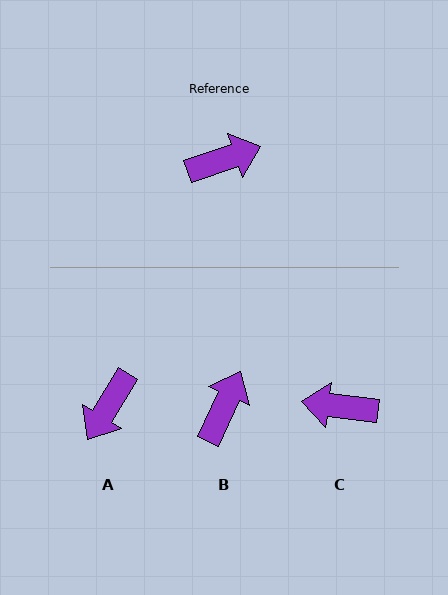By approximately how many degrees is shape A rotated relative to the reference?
Approximately 140 degrees clockwise.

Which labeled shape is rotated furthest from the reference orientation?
C, about 154 degrees away.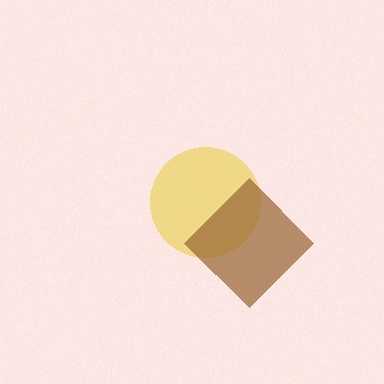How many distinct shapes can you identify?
There are 2 distinct shapes: a yellow circle, a brown diamond.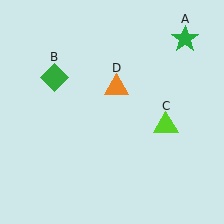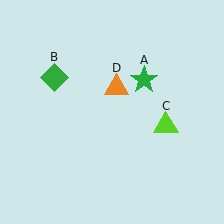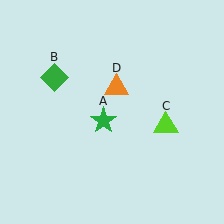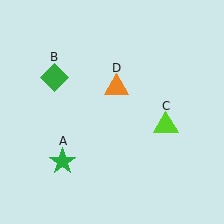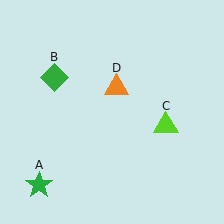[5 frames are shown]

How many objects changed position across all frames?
1 object changed position: green star (object A).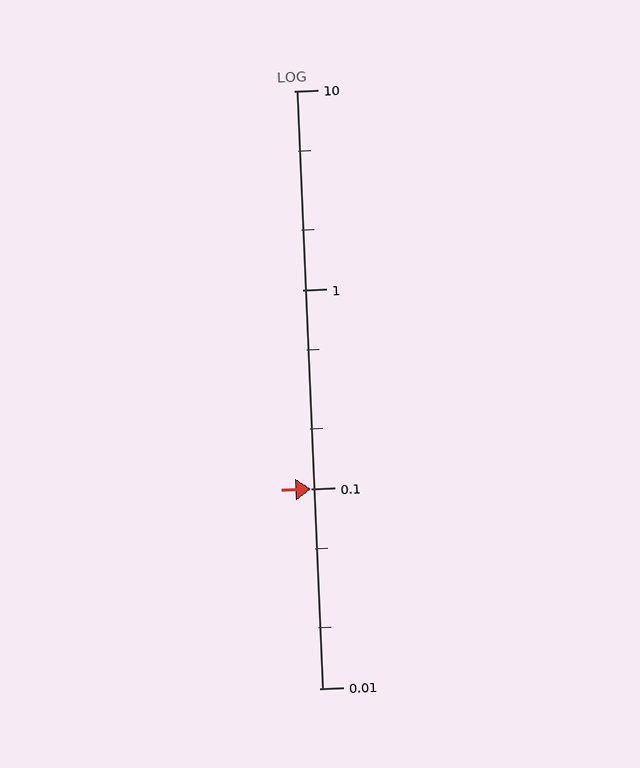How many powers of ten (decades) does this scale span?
The scale spans 3 decades, from 0.01 to 10.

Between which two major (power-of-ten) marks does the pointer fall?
The pointer is between 0.1 and 1.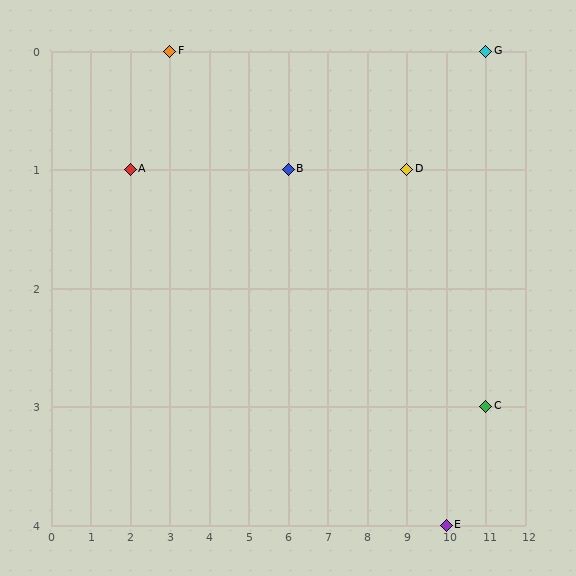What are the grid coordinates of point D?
Point D is at grid coordinates (9, 1).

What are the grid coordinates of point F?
Point F is at grid coordinates (3, 0).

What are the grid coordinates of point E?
Point E is at grid coordinates (10, 4).